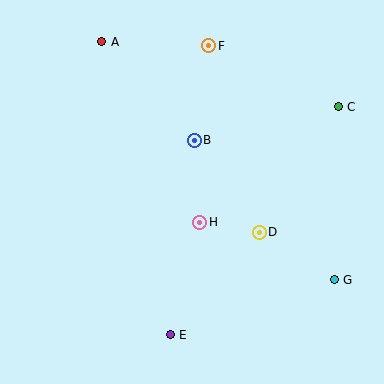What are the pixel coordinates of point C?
Point C is at (338, 107).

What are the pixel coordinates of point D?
Point D is at (259, 232).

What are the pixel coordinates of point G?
Point G is at (334, 280).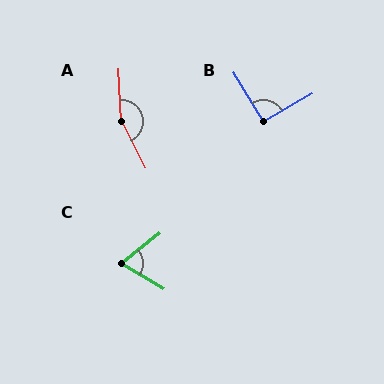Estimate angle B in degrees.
Approximately 91 degrees.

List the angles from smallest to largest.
C (69°), B (91°), A (156°).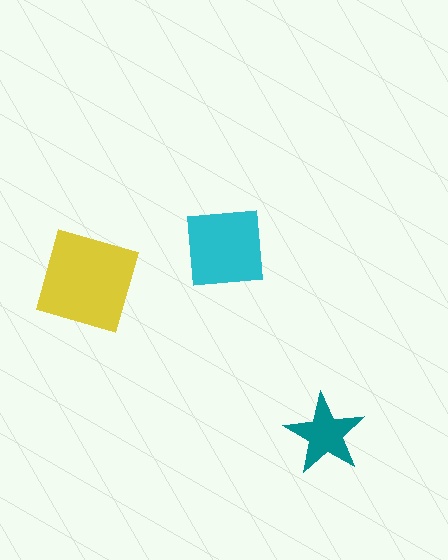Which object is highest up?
The cyan square is topmost.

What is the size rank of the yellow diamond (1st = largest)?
1st.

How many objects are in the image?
There are 3 objects in the image.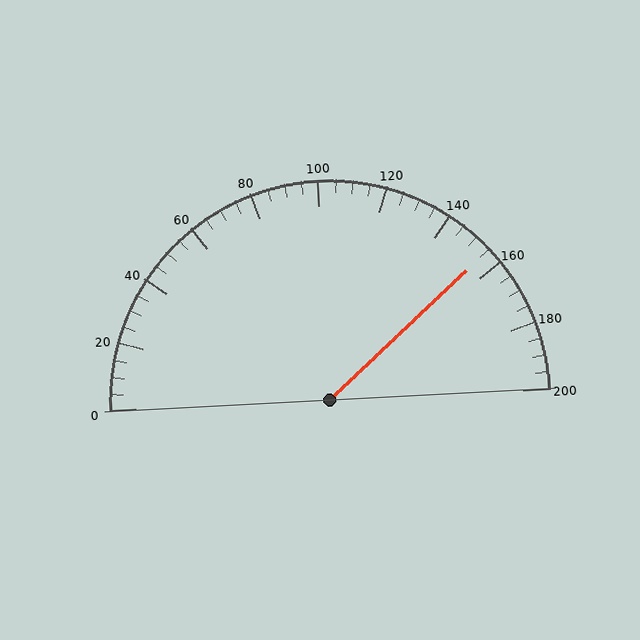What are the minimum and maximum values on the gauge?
The gauge ranges from 0 to 200.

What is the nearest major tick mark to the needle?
The nearest major tick mark is 160.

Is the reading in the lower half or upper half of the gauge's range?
The reading is in the upper half of the range (0 to 200).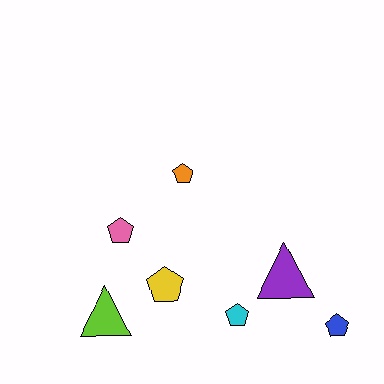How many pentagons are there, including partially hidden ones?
There are 5 pentagons.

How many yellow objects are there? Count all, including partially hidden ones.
There is 1 yellow object.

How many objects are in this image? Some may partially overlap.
There are 7 objects.